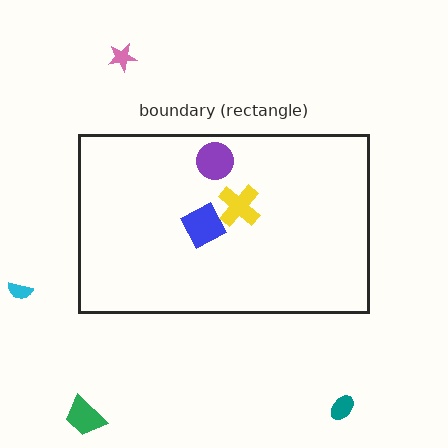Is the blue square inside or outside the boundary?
Inside.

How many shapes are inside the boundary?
3 inside, 4 outside.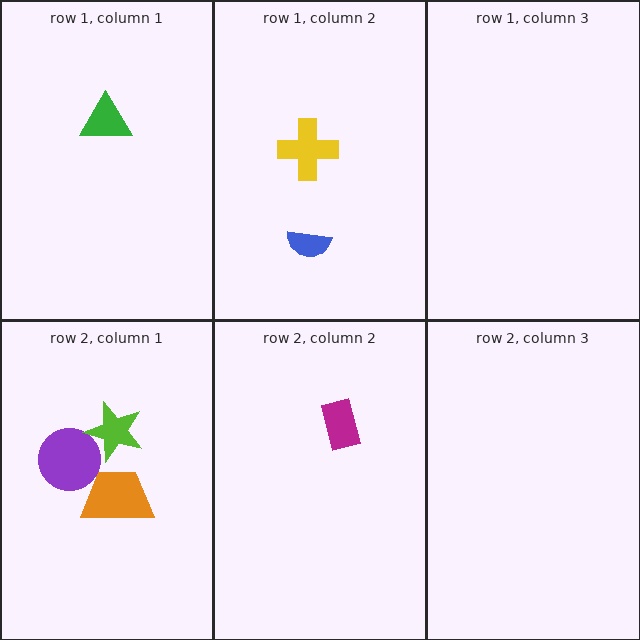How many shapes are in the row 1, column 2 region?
2.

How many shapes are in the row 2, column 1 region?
3.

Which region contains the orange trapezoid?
The row 2, column 1 region.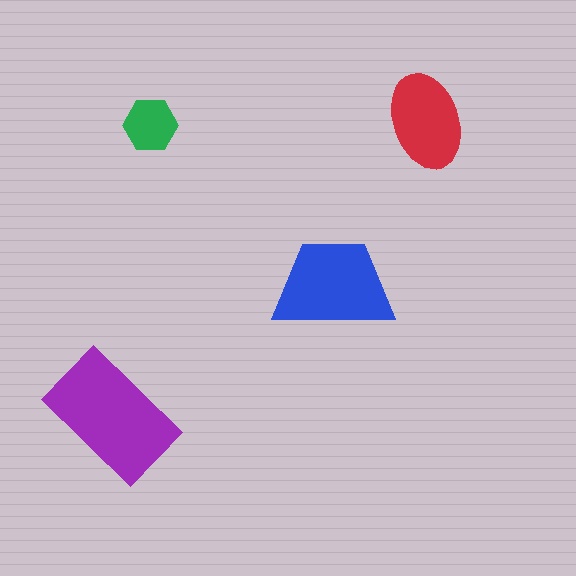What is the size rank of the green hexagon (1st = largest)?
4th.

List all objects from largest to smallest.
The purple rectangle, the blue trapezoid, the red ellipse, the green hexagon.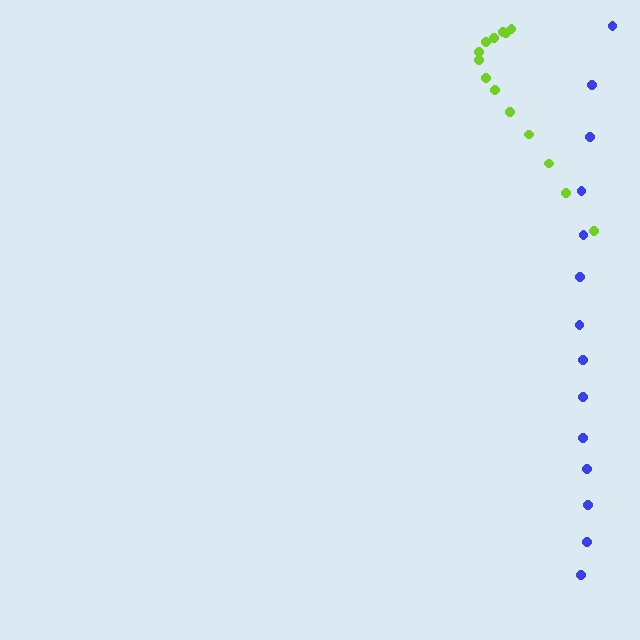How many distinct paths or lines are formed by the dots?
There are 2 distinct paths.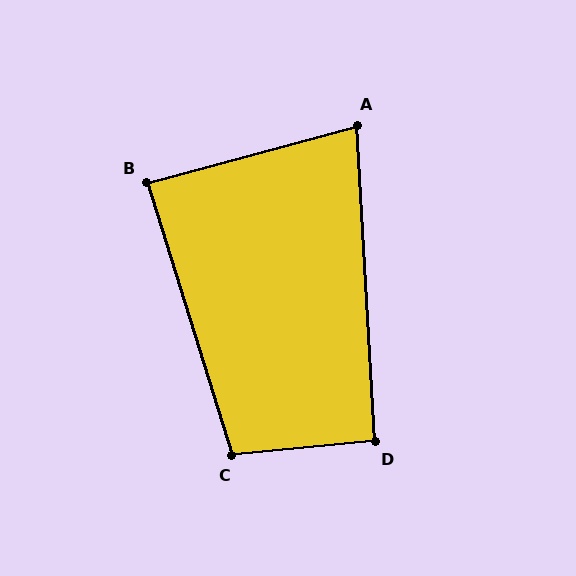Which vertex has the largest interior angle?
C, at approximately 102 degrees.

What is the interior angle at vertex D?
Approximately 92 degrees (approximately right).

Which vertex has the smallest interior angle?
A, at approximately 78 degrees.